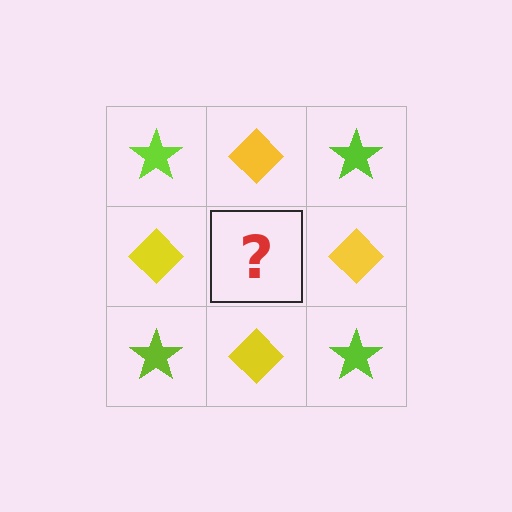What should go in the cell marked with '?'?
The missing cell should contain a lime star.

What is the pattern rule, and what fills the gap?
The rule is that it alternates lime star and yellow diamond in a checkerboard pattern. The gap should be filled with a lime star.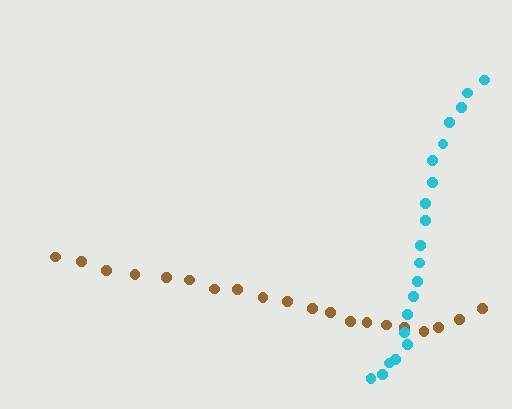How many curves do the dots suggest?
There are 2 distinct paths.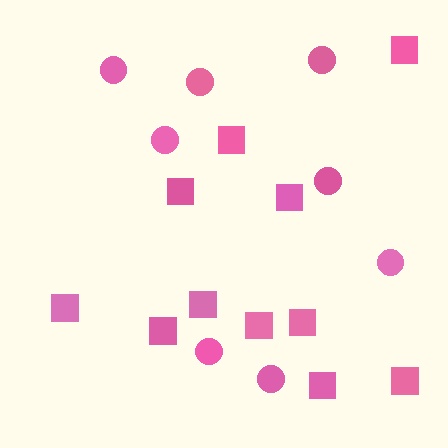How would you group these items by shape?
There are 2 groups: one group of circles (8) and one group of squares (11).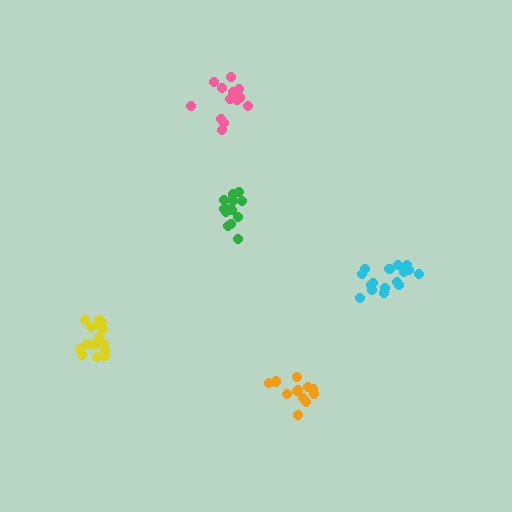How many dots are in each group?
Group 1: 12 dots, Group 2: 16 dots, Group 3: 17 dots, Group 4: 13 dots, Group 5: 13 dots (71 total).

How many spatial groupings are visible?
There are 5 spatial groupings.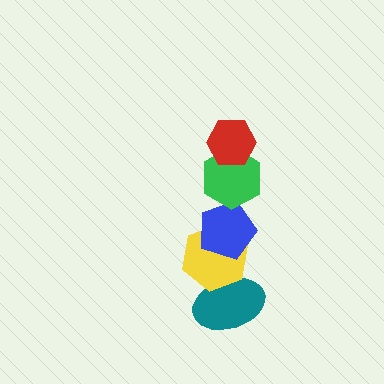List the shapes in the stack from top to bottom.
From top to bottom: the red hexagon, the green hexagon, the blue pentagon, the yellow hexagon, the teal ellipse.